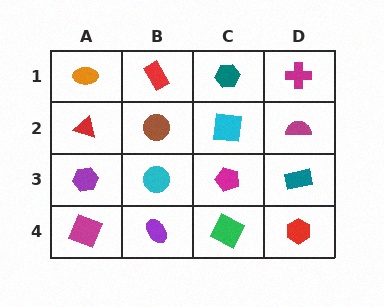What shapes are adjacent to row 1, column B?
A brown circle (row 2, column B), an orange ellipse (row 1, column A), a teal hexagon (row 1, column C).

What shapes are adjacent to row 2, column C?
A teal hexagon (row 1, column C), a magenta pentagon (row 3, column C), a brown circle (row 2, column B), a magenta semicircle (row 2, column D).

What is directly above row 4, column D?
A teal rectangle.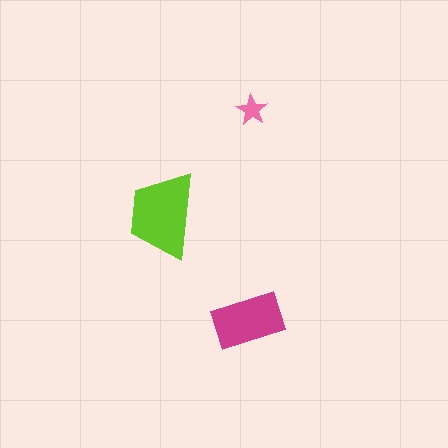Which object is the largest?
The lime trapezoid.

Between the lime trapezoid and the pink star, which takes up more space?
The lime trapezoid.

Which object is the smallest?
The pink star.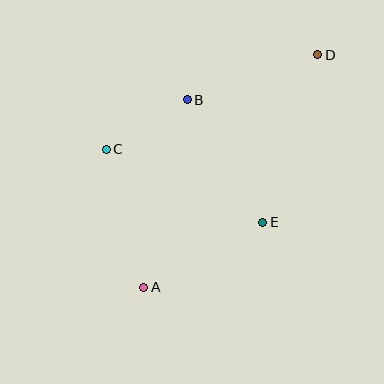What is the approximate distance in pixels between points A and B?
The distance between A and B is approximately 192 pixels.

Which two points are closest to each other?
Points B and C are closest to each other.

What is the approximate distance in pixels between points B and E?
The distance between B and E is approximately 144 pixels.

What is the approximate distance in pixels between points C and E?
The distance between C and E is approximately 172 pixels.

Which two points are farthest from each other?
Points A and D are farthest from each other.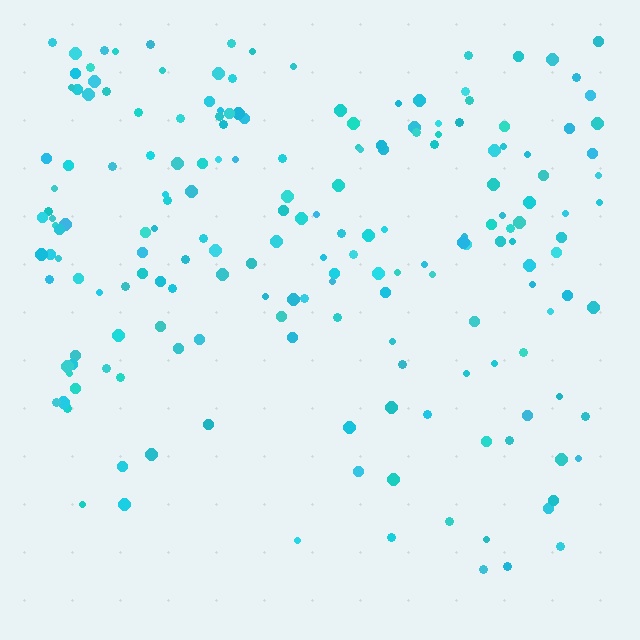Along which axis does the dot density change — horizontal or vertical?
Vertical.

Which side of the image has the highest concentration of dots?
The top.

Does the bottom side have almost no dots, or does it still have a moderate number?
Still a moderate number, just noticeably fewer than the top.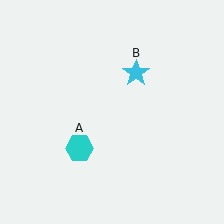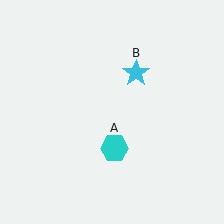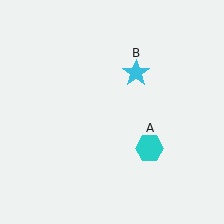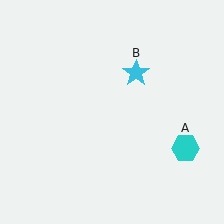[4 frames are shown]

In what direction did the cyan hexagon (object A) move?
The cyan hexagon (object A) moved right.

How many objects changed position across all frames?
1 object changed position: cyan hexagon (object A).